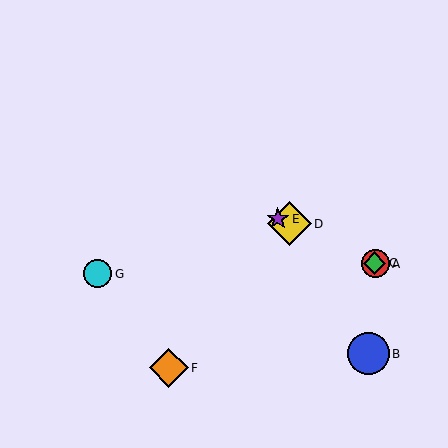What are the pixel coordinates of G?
Object G is at (98, 274).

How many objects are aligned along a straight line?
4 objects (A, C, D, E) are aligned along a straight line.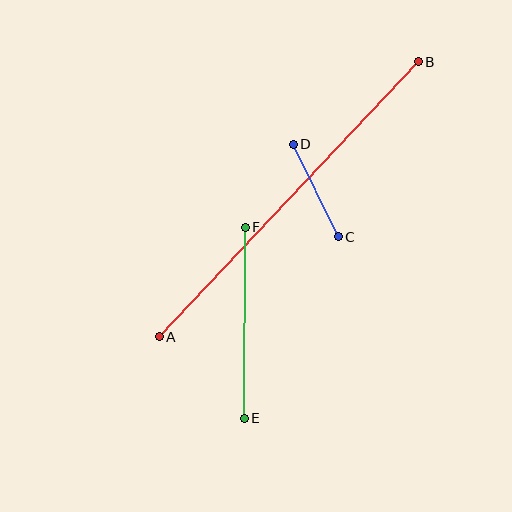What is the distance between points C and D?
The distance is approximately 103 pixels.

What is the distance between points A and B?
The distance is approximately 378 pixels.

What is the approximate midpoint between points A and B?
The midpoint is at approximately (289, 199) pixels.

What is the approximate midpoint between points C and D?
The midpoint is at approximately (316, 191) pixels.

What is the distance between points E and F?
The distance is approximately 191 pixels.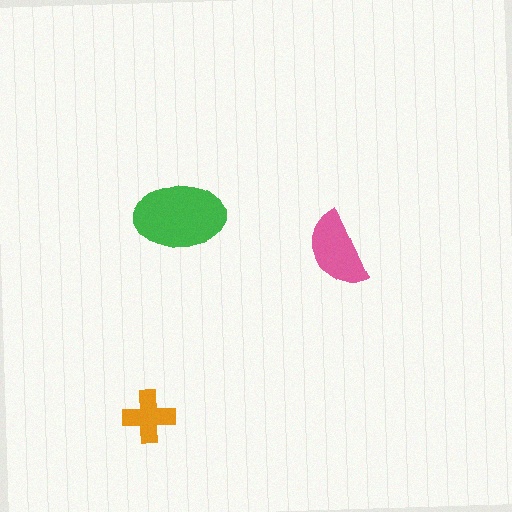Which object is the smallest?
The orange cross.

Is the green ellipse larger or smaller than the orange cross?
Larger.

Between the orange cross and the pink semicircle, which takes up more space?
The pink semicircle.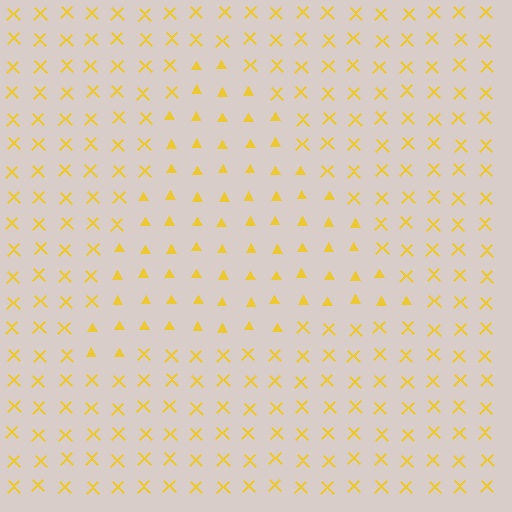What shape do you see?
I see a triangle.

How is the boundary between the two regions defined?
The boundary is defined by a change in element shape: triangles inside vs. X marks outside. All elements share the same color and spacing.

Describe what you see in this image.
The image is filled with small yellow elements arranged in a uniform grid. A triangle-shaped region contains triangles, while the surrounding area contains X marks. The boundary is defined purely by the change in element shape.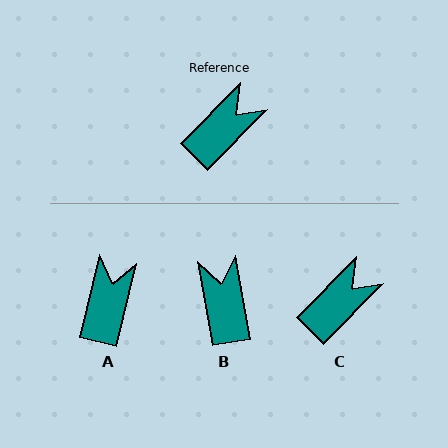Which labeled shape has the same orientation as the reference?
C.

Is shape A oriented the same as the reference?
No, it is off by about 31 degrees.